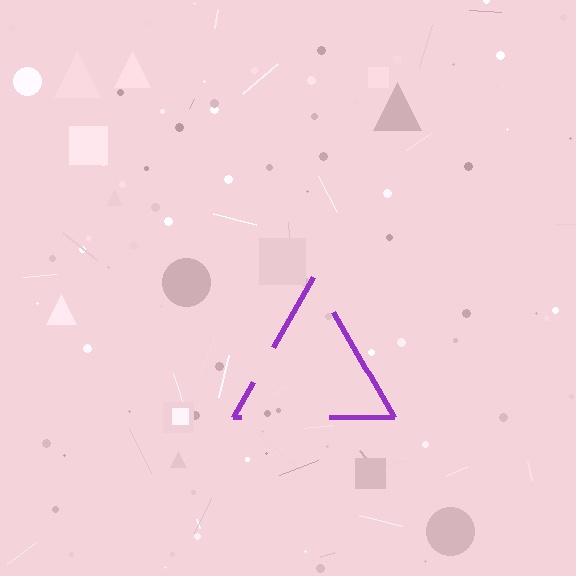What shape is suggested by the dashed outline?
The dashed outline suggests a triangle.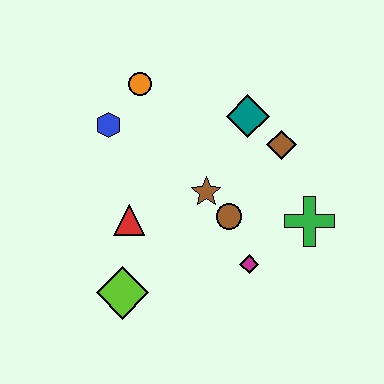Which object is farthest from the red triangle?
The green cross is farthest from the red triangle.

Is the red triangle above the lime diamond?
Yes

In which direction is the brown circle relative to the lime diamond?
The brown circle is to the right of the lime diamond.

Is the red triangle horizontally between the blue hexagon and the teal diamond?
Yes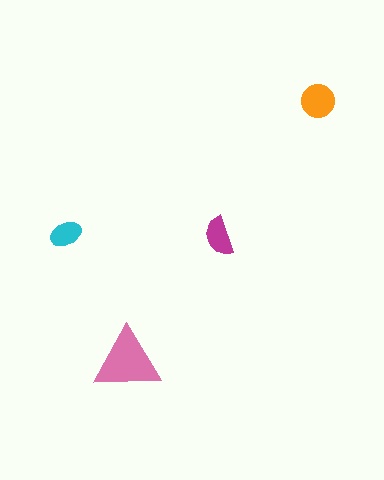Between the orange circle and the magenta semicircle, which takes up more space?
The orange circle.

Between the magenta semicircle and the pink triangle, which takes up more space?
The pink triangle.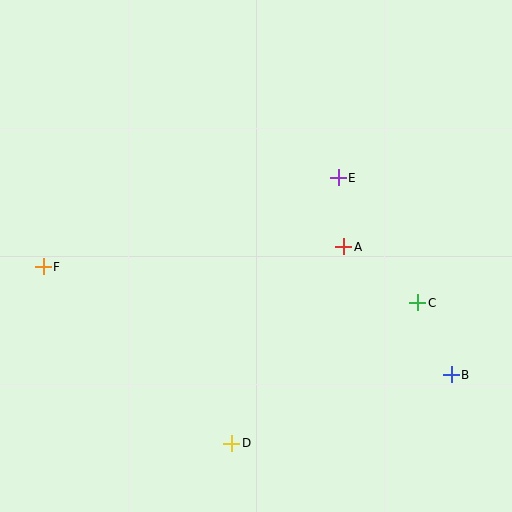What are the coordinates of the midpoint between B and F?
The midpoint between B and F is at (247, 321).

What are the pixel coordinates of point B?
Point B is at (451, 375).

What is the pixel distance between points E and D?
The distance between E and D is 286 pixels.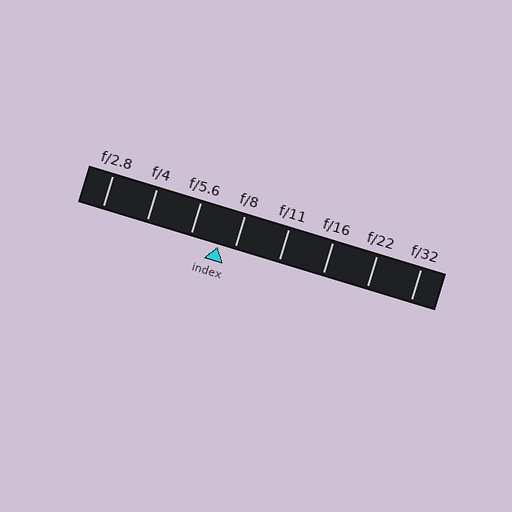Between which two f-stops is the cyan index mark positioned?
The index mark is between f/5.6 and f/8.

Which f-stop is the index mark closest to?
The index mark is closest to f/8.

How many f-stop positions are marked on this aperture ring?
There are 8 f-stop positions marked.